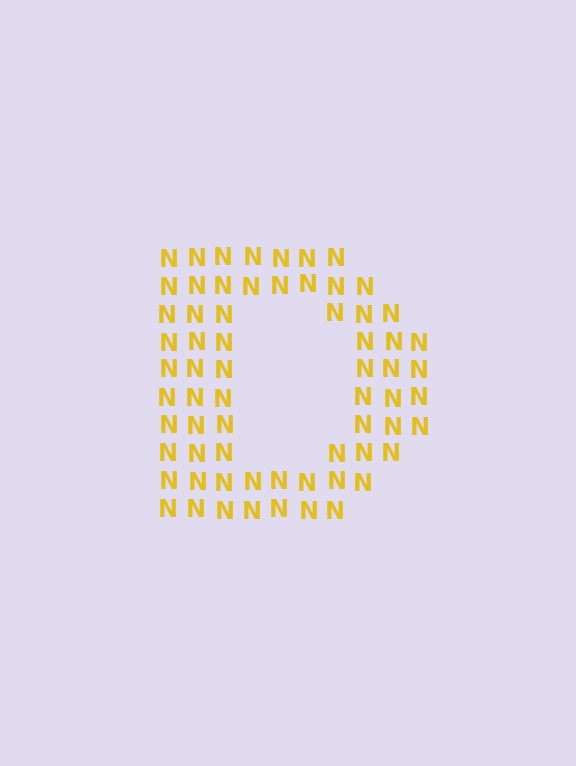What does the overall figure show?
The overall figure shows the letter D.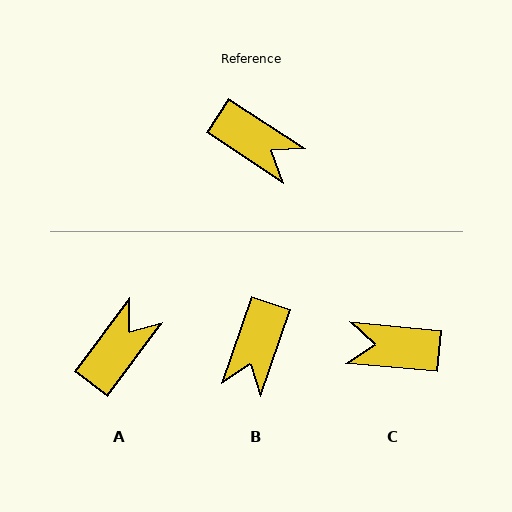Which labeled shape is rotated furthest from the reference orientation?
C, about 152 degrees away.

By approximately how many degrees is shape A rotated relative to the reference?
Approximately 86 degrees counter-clockwise.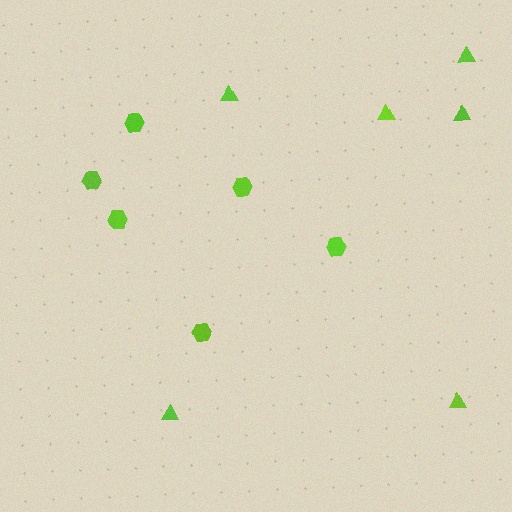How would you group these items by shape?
There are 2 groups: one group of triangles (6) and one group of hexagons (6).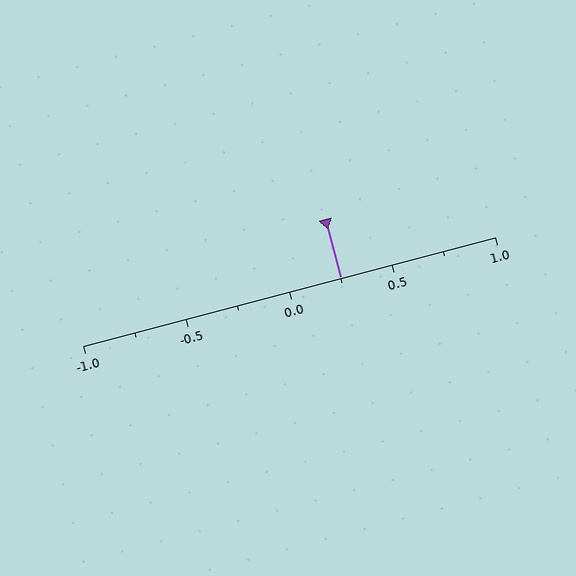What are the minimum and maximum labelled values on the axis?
The axis runs from -1.0 to 1.0.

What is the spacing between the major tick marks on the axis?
The major ticks are spaced 0.5 apart.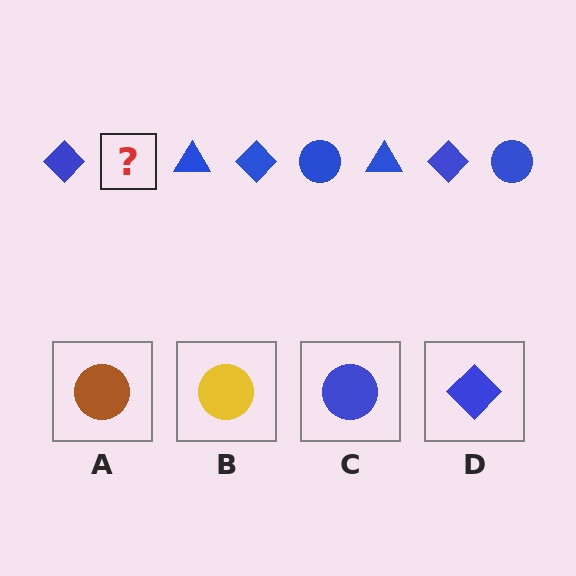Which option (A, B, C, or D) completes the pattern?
C.